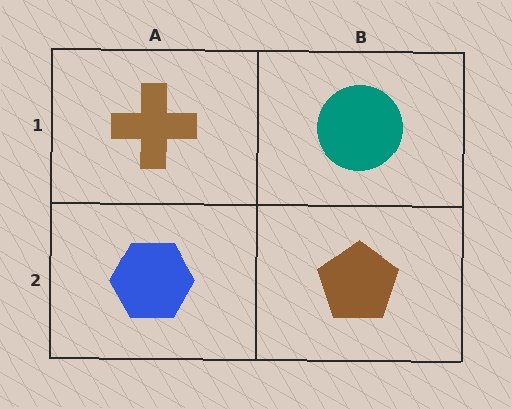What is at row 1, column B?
A teal circle.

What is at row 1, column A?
A brown cross.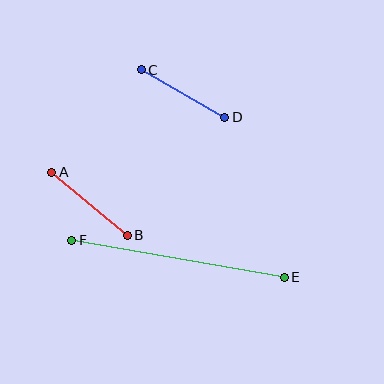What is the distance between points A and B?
The distance is approximately 99 pixels.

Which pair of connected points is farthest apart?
Points E and F are farthest apart.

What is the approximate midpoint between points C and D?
The midpoint is at approximately (183, 93) pixels.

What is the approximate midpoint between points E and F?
The midpoint is at approximately (178, 259) pixels.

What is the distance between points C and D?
The distance is approximately 96 pixels.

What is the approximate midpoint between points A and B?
The midpoint is at approximately (89, 204) pixels.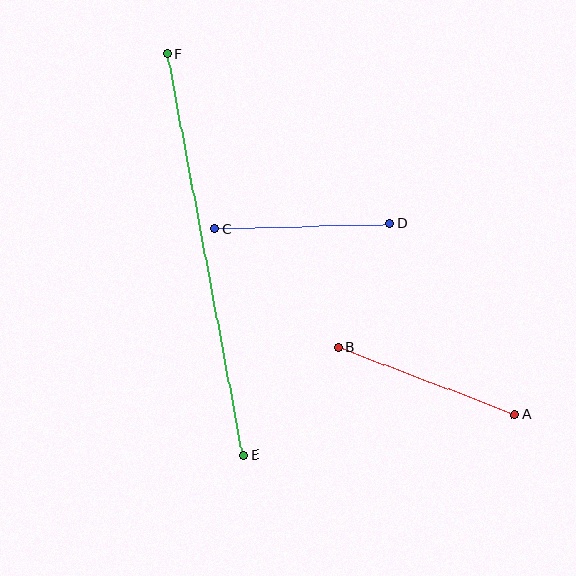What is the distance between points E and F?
The distance is approximately 409 pixels.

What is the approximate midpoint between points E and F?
The midpoint is at approximately (206, 254) pixels.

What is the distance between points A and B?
The distance is approximately 189 pixels.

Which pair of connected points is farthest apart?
Points E and F are farthest apart.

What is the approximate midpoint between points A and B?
The midpoint is at approximately (427, 381) pixels.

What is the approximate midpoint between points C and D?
The midpoint is at approximately (302, 226) pixels.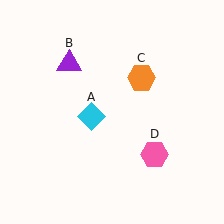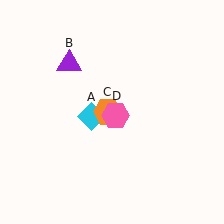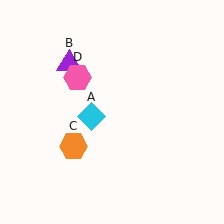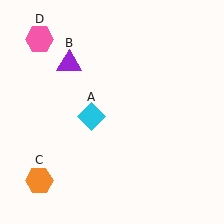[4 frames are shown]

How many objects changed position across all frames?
2 objects changed position: orange hexagon (object C), pink hexagon (object D).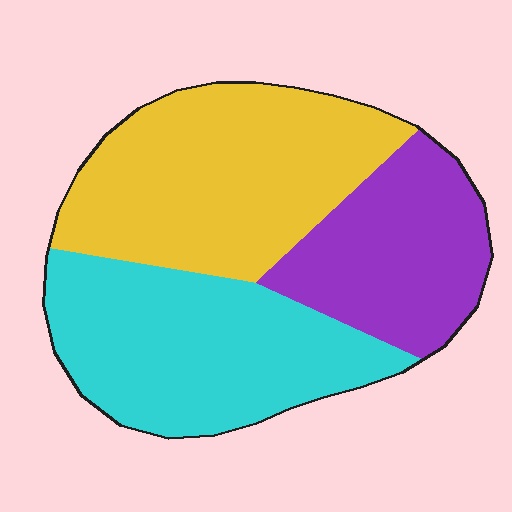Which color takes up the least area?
Purple, at roughly 25%.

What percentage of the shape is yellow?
Yellow takes up about two fifths (2/5) of the shape.